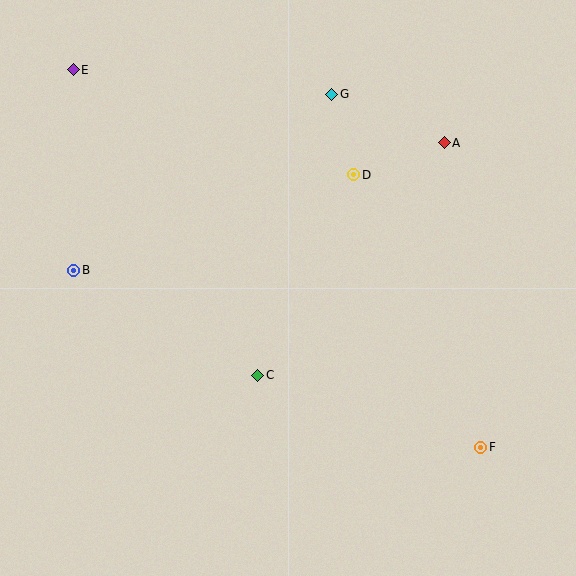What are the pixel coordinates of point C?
Point C is at (258, 375).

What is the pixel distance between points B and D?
The distance between B and D is 295 pixels.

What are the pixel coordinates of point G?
Point G is at (332, 94).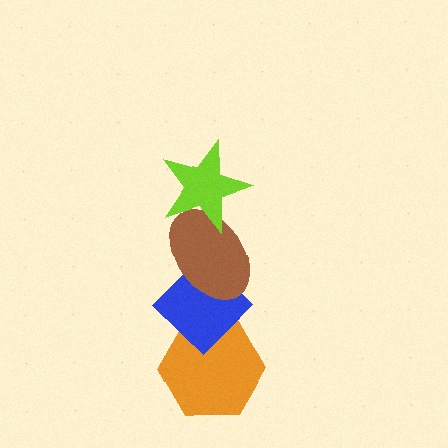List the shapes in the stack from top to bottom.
From top to bottom: the lime star, the brown ellipse, the blue diamond, the orange hexagon.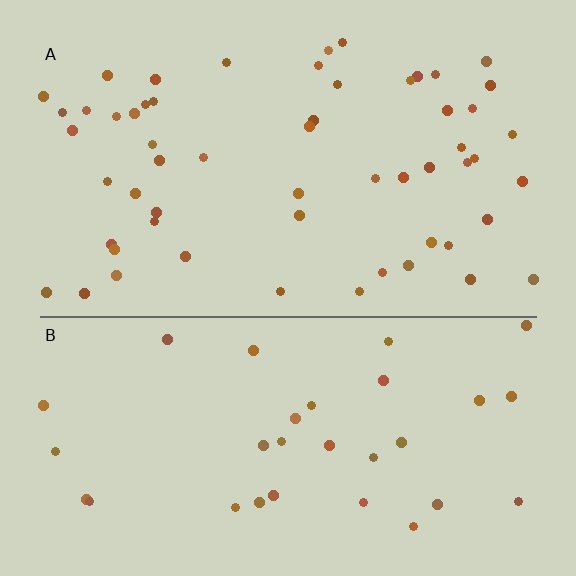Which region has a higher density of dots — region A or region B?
A (the top).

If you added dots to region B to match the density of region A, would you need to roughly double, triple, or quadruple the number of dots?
Approximately double.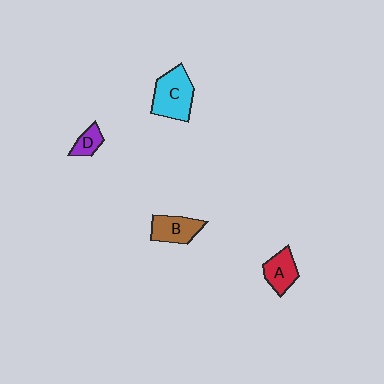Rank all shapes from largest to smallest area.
From largest to smallest: C (cyan), B (brown), A (red), D (purple).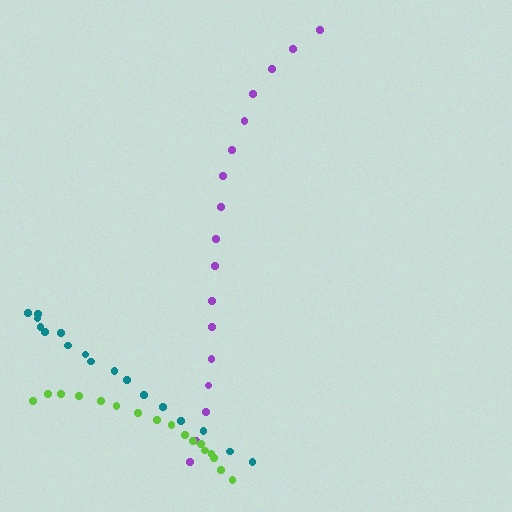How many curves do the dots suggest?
There are 3 distinct paths.